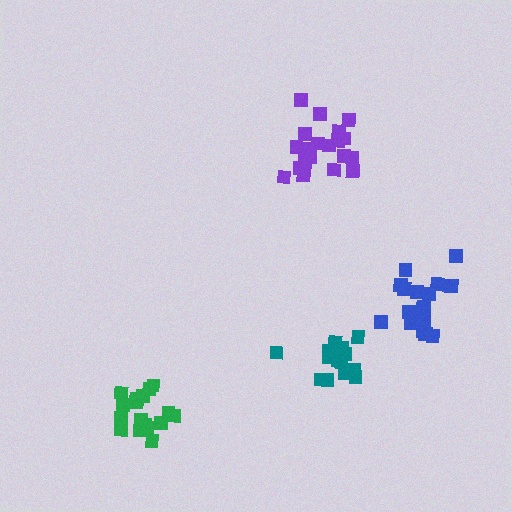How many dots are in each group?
Group 1: 15 dots, Group 2: 21 dots, Group 3: 20 dots, Group 4: 18 dots (74 total).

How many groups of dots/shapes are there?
There are 4 groups.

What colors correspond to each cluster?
The clusters are colored: teal, purple, blue, green.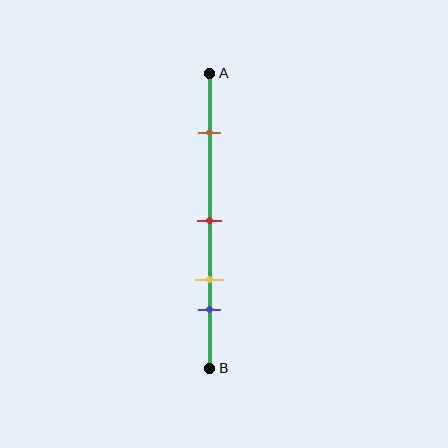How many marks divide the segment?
There are 4 marks dividing the segment.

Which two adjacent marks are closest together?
The yellow and blue marks are the closest adjacent pair.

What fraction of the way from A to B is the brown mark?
The brown mark is approximately 20% (0.2) of the way from A to B.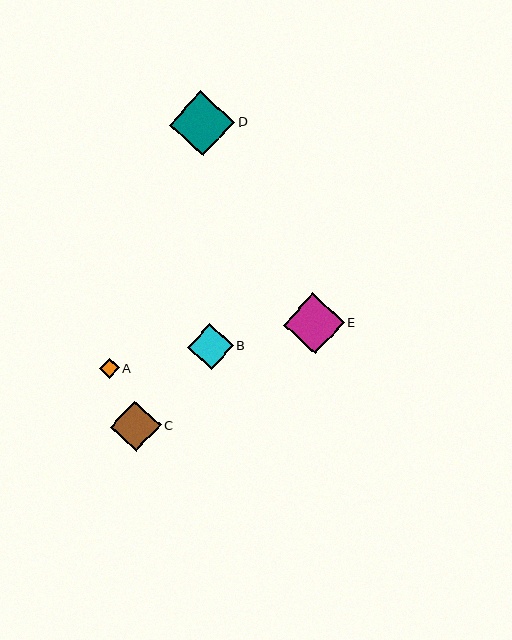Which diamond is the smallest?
Diamond A is the smallest with a size of approximately 20 pixels.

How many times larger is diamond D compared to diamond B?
Diamond D is approximately 1.4 times the size of diamond B.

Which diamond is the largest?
Diamond D is the largest with a size of approximately 66 pixels.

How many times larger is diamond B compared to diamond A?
Diamond B is approximately 2.3 times the size of diamond A.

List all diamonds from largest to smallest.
From largest to smallest: D, E, C, B, A.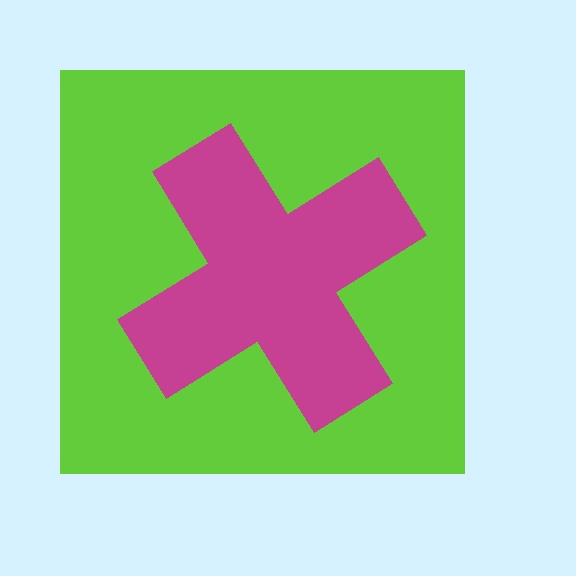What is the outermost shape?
The lime square.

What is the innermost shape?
The magenta cross.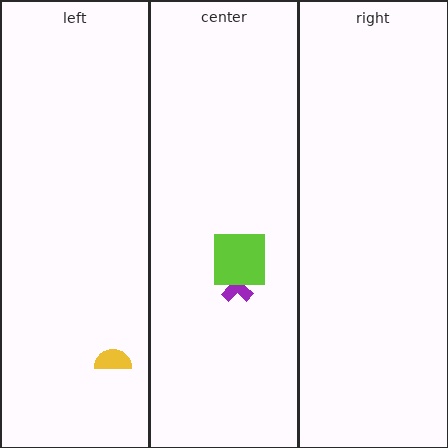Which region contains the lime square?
The center region.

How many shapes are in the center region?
2.